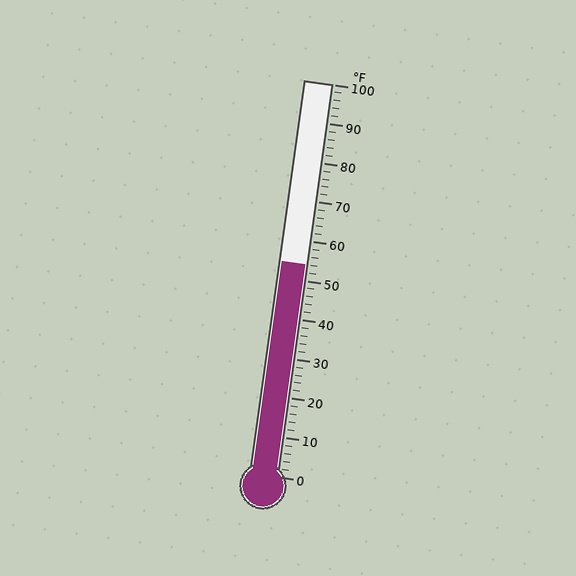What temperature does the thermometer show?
The thermometer shows approximately 54°F.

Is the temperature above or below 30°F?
The temperature is above 30°F.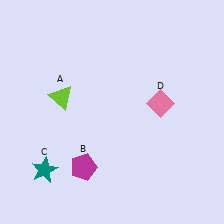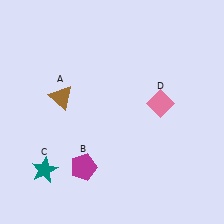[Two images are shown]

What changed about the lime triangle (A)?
In Image 1, A is lime. In Image 2, it changed to brown.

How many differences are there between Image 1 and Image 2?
There is 1 difference between the two images.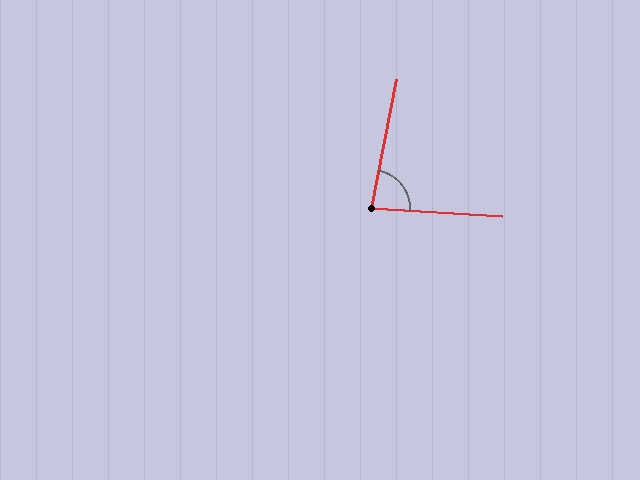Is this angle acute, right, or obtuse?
It is acute.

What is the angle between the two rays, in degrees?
Approximately 83 degrees.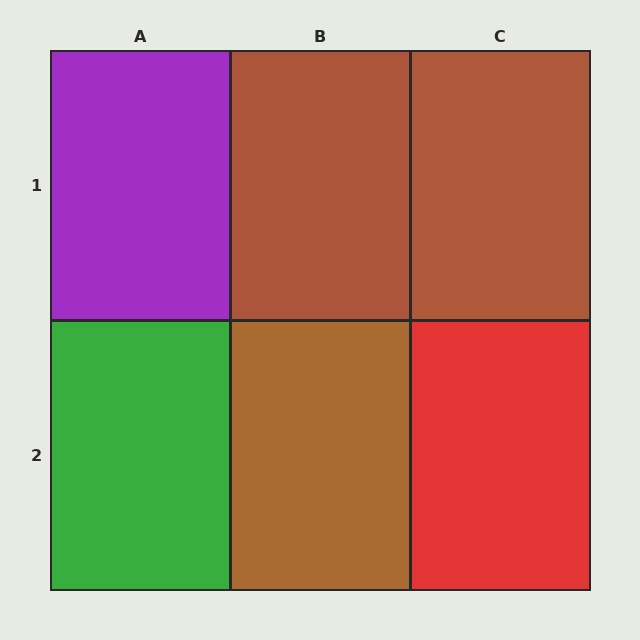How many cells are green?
1 cell is green.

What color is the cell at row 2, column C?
Red.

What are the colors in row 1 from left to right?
Purple, brown, brown.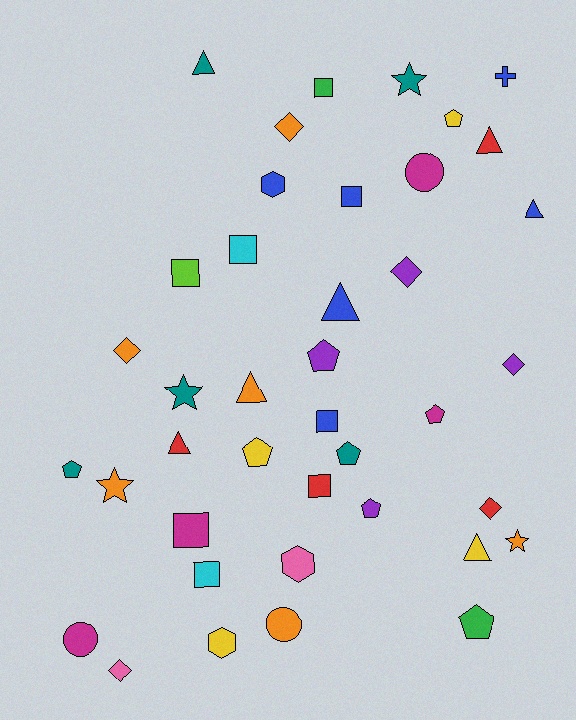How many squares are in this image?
There are 8 squares.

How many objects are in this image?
There are 40 objects.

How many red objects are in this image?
There are 4 red objects.